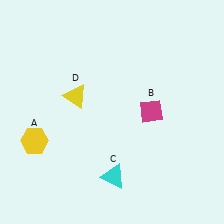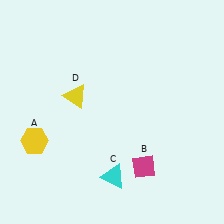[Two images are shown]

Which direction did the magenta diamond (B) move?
The magenta diamond (B) moved down.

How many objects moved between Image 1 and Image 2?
1 object moved between the two images.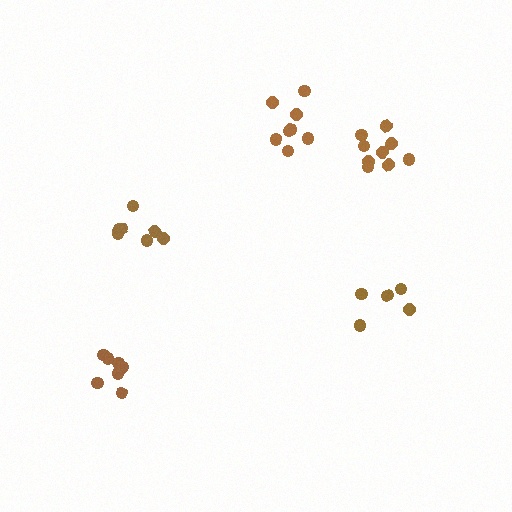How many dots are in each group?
Group 1: 7 dots, Group 2: 7 dots, Group 3: 8 dots, Group 4: 5 dots, Group 5: 9 dots (36 total).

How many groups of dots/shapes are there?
There are 5 groups.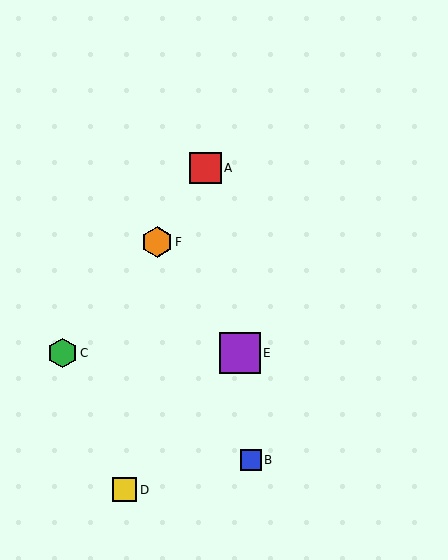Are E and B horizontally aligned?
No, E is at y≈353 and B is at y≈460.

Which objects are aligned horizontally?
Objects C, E are aligned horizontally.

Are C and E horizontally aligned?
Yes, both are at y≈353.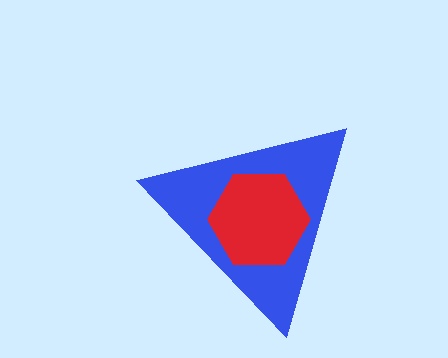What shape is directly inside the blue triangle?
The red hexagon.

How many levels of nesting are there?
2.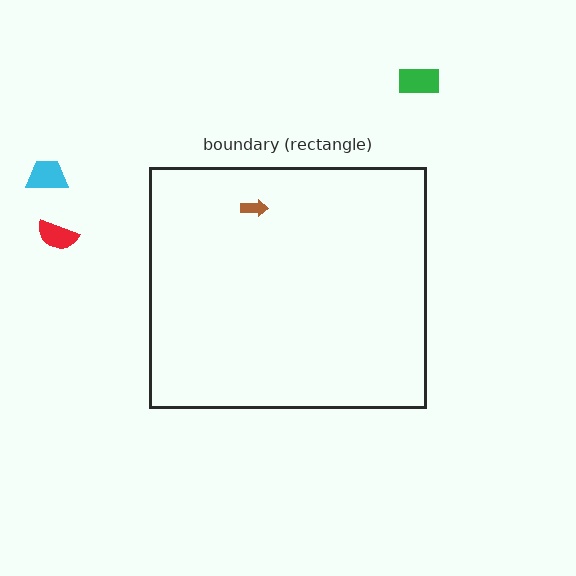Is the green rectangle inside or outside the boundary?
Outside.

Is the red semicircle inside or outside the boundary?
Outside.